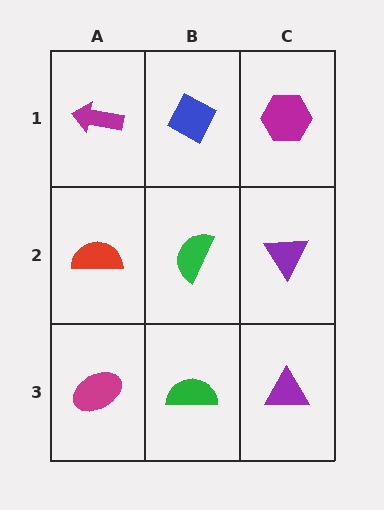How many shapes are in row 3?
3 shapes.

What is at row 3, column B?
A green semicircle.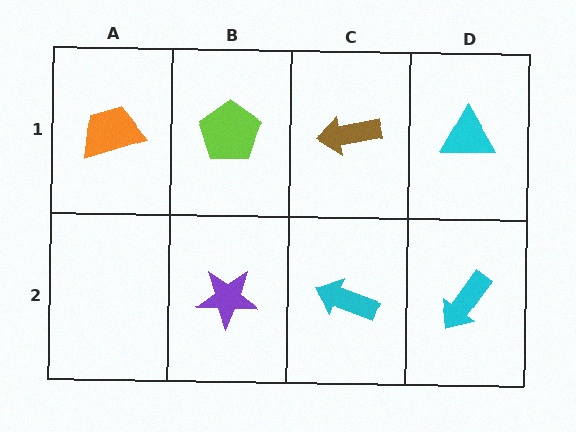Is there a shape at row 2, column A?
No, that cell is empty.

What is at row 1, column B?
A lime pentagon.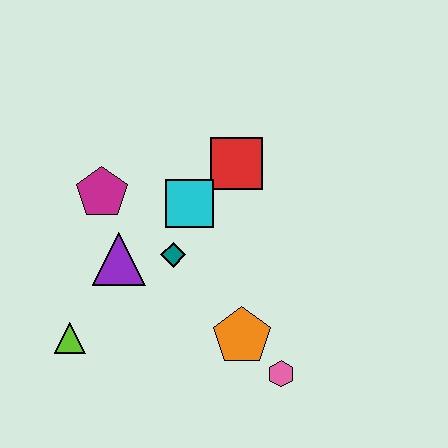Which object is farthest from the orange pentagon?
The magenta pentagon is farthest from the orange pentagon.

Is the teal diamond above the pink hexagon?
Yes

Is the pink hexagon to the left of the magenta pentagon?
No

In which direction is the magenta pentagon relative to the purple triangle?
The magenta pentagon is above the purple triangle.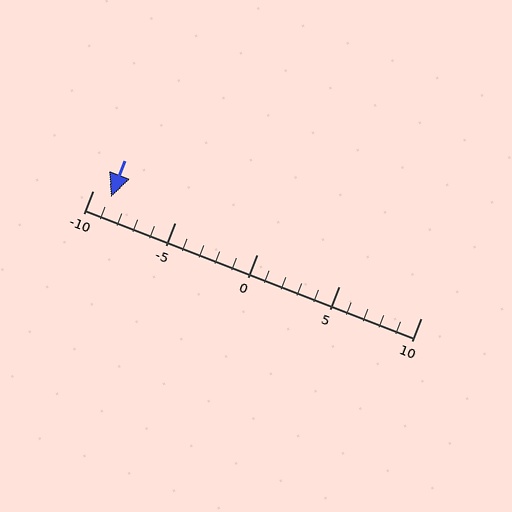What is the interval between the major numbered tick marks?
The major tick marks are spaced 5 units apart.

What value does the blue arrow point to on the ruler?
The blue arrow points to approximately -9.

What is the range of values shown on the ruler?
The ruler shows values from -10 to 10.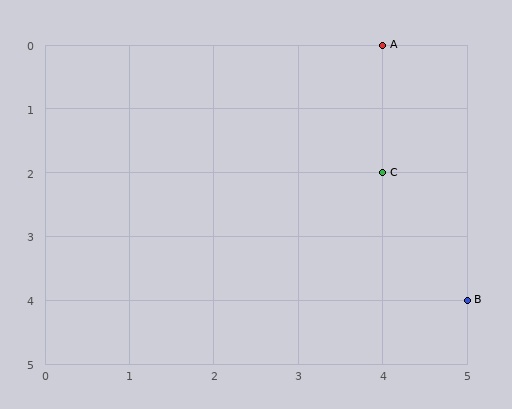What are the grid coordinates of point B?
Point B is at grid coordinates (5, 4).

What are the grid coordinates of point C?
Point C is at grid coordinates (4, 2).